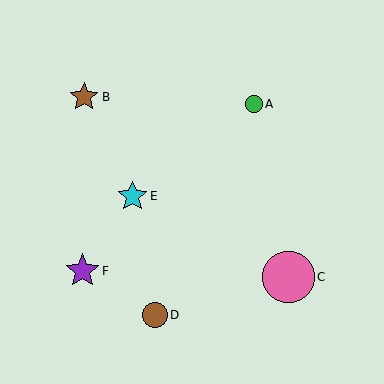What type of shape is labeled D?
Shape D is a brown circle.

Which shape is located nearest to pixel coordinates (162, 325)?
The brown circle (labeled D) at (155, 315) is nearest to that location.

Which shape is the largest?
The pink circle (labeled C) is the largest.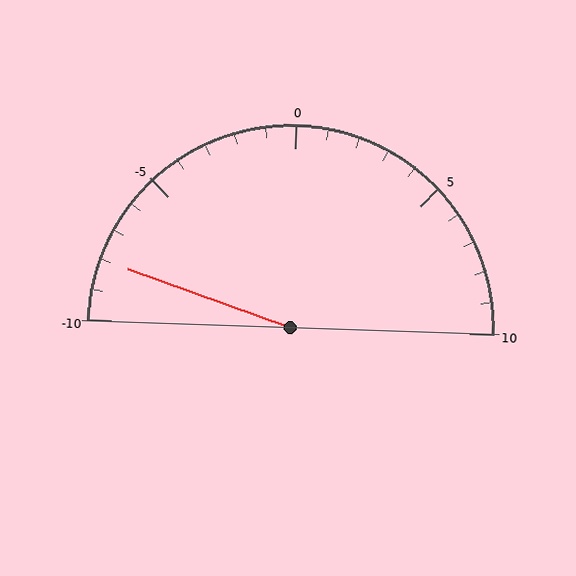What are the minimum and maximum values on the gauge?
The gauge ranges from -10 to 10.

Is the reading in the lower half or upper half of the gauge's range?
The reading is in the lower half of the range (-10 to 10).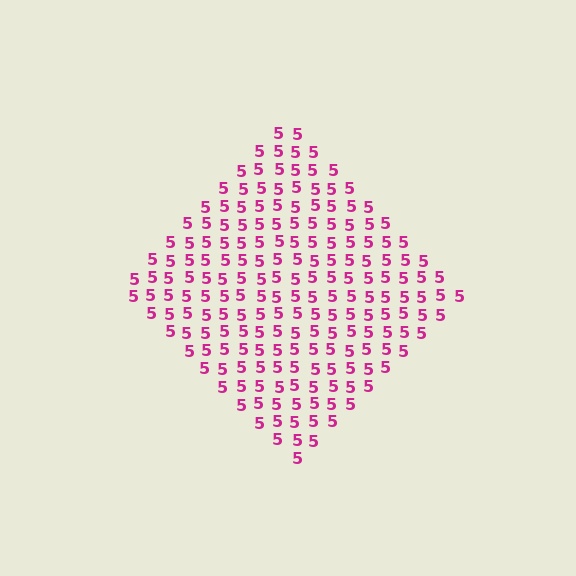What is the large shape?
The large shape is a diamond.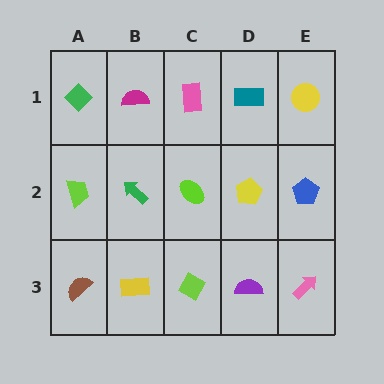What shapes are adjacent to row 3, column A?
A lime trapezoid (row 2, column A), a yellow rectangle (row 3, column B).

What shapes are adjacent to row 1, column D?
A yellow pentagon (row 2, column D), a pink rectangle (row 1, column C), a yellow circle (row 1, column E).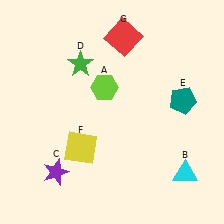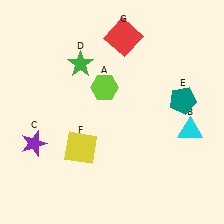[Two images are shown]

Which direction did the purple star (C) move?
The purple star (C) moved up.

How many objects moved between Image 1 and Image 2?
2 objects moved between the two images.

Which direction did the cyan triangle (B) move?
The cyan triangle (B) moved up.